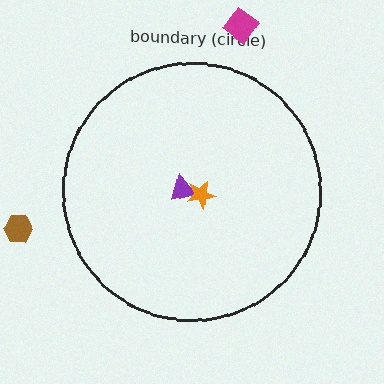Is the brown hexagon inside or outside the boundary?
Outside.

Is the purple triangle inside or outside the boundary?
Inside.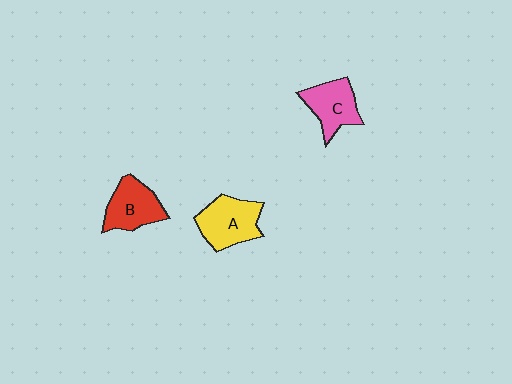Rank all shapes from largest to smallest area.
From largest to smallest: A (yellow), B (red), C (pink).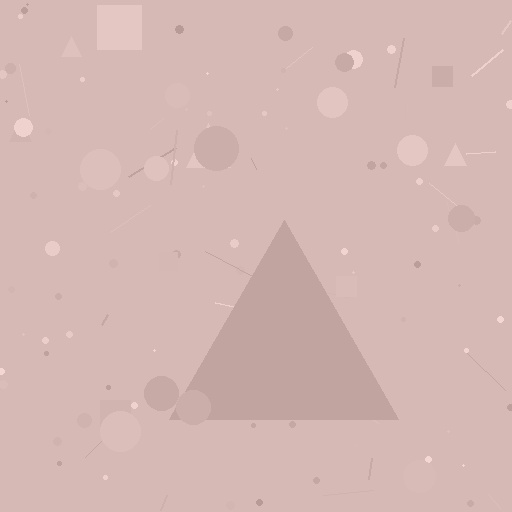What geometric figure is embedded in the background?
A triangle is embedded in the background.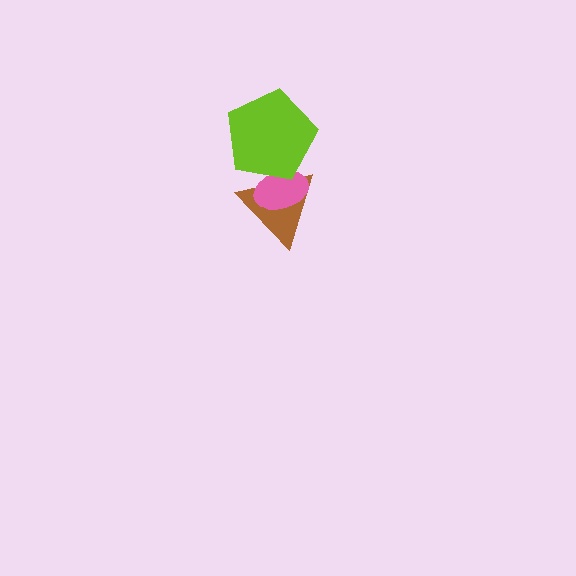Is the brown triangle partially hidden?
Yes, it is partially covered by another shape.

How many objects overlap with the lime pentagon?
2 objects overlap with the lime pentagon.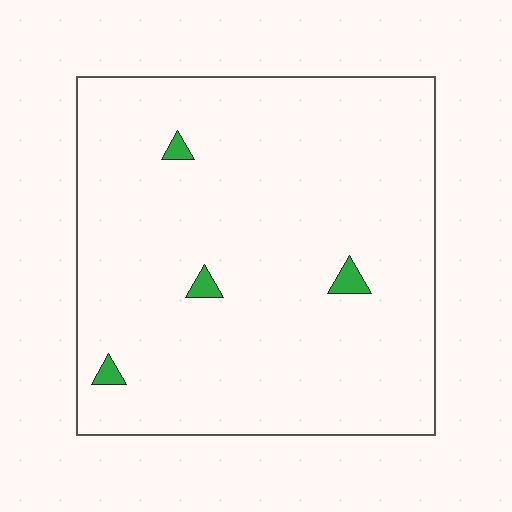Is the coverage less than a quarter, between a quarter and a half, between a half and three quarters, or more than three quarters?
Less than a quarter.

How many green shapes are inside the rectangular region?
4.